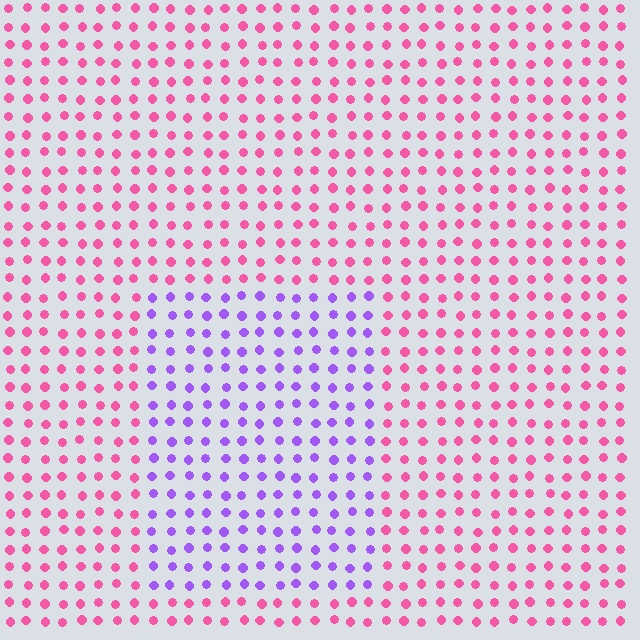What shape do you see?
I see a rectangle.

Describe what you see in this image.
The image is filled with small pink elements in a uniform arrangement. A rectangle-shaped region is visible where the elements are tinted to a slightly different hue, forming a subtle color boundary.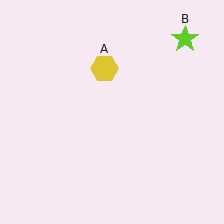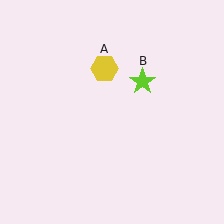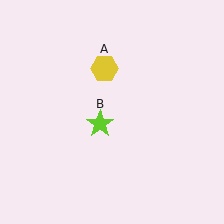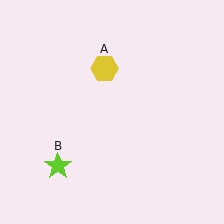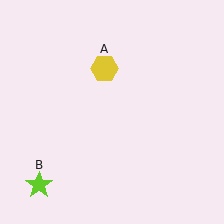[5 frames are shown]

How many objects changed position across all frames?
1 object changed position: lime star (object B).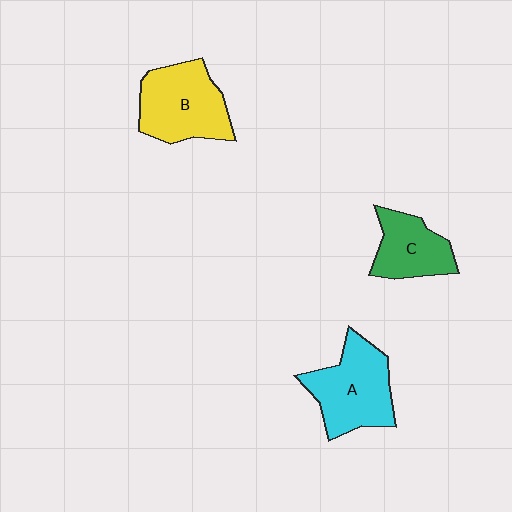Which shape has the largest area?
Shape A (cyan).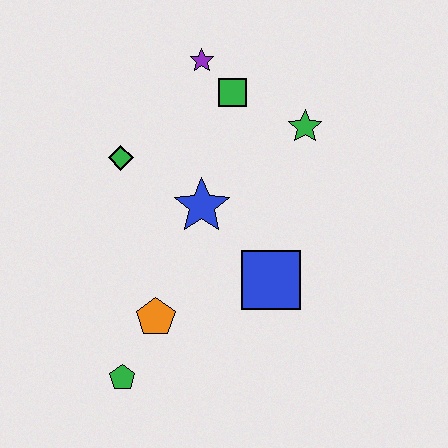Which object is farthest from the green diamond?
The green pentagon is farthest from the green diamond.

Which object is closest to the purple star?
The green square is closest to the purple star.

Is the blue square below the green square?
Yes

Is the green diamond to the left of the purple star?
Yes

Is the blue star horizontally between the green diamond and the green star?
Yes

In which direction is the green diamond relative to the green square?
The green diamond is to the left of the green square.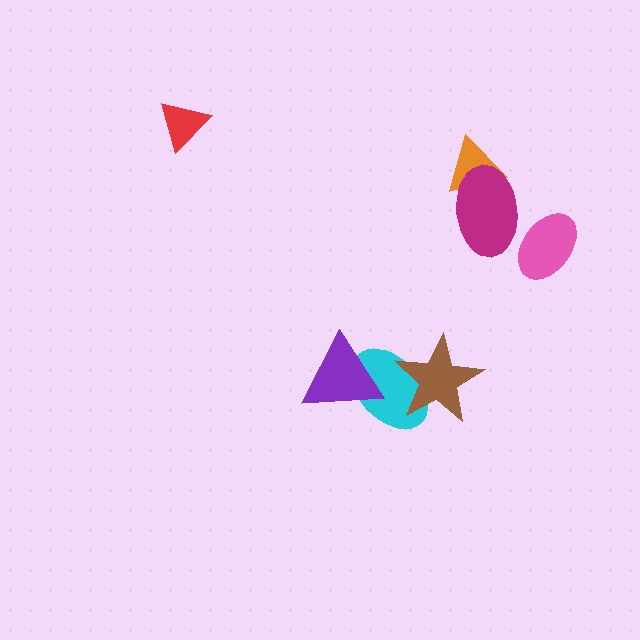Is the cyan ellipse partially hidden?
Yes, it is partially covered by another shape.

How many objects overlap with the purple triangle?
1 object overlaps with the purple triangle.